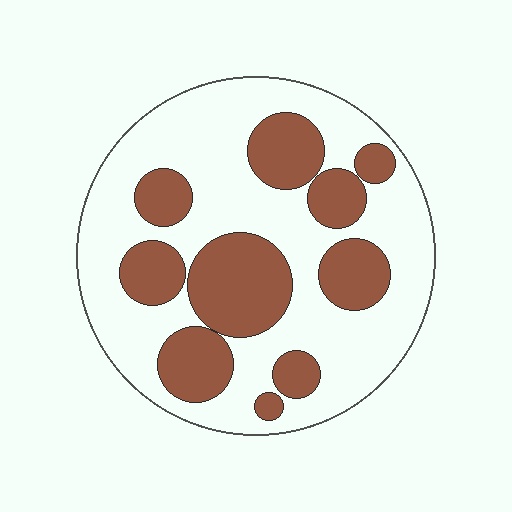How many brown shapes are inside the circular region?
10.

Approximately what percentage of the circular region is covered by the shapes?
Approximately 35%.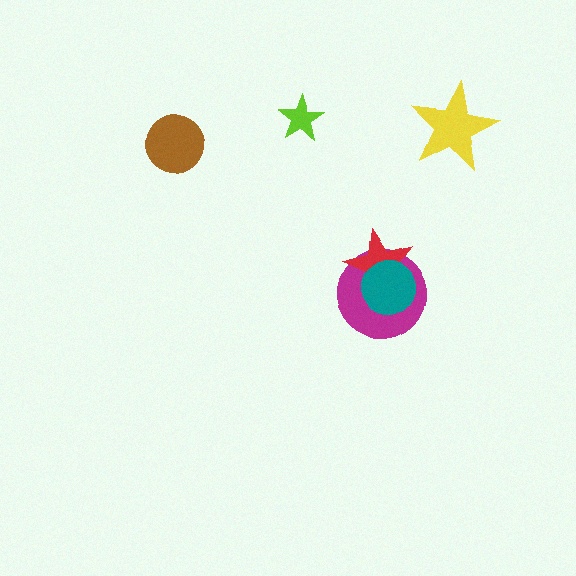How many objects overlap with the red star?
2 objects overlap with the red star.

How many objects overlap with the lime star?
0 objects overlap with the lime star.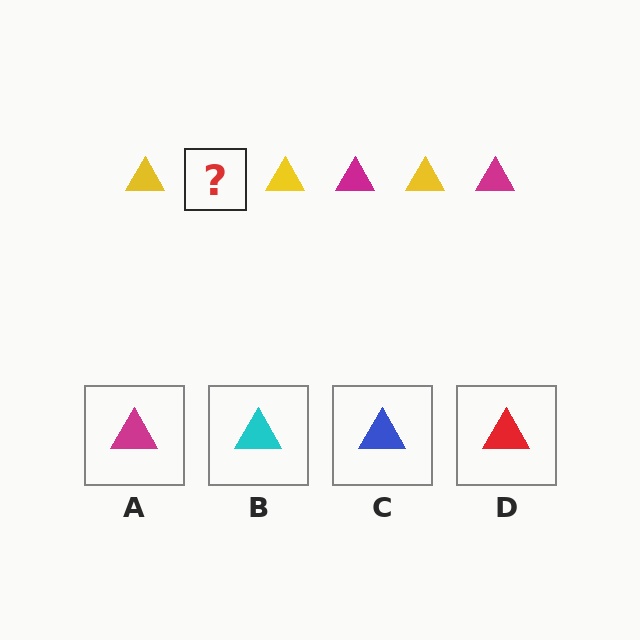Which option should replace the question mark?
Option A.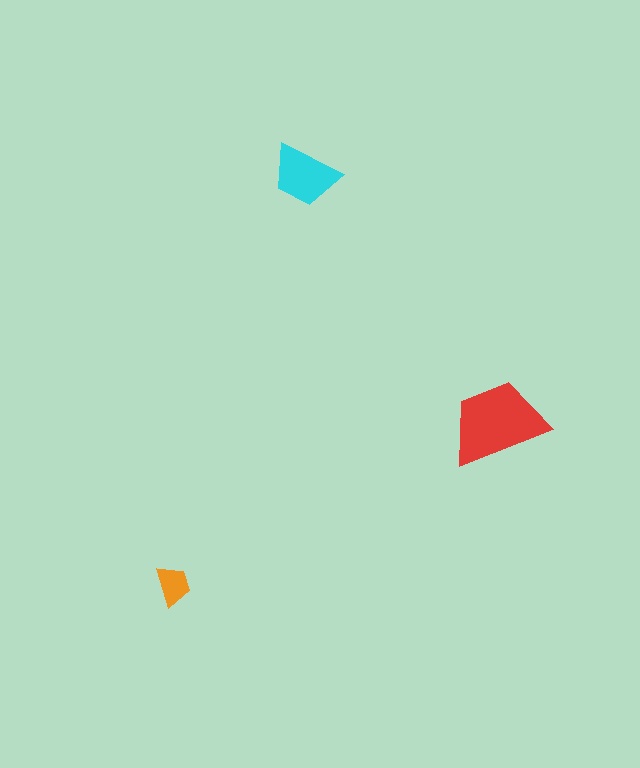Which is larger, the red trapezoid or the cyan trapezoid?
The red one.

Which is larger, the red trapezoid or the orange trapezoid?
The red one.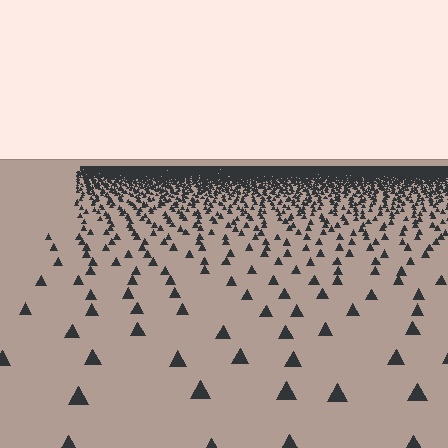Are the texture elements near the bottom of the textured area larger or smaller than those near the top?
Larger. Near the bottom, elements are closer to the viewer and appear at a bigger on-screen size.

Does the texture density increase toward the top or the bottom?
Density increases toward the top.